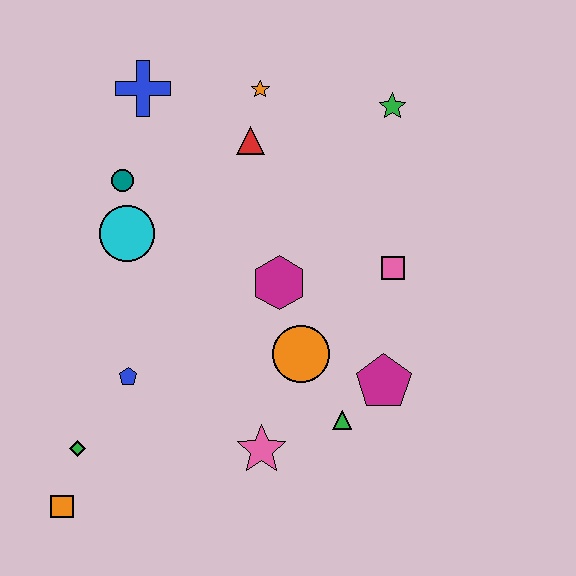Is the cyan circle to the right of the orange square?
Yes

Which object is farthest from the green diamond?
The green star is farthest from the green diamond.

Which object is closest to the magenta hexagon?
The orange circle is closest to the magenta hexagon.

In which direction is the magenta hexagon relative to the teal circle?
The magenta hexagon is to the right of the teal circle.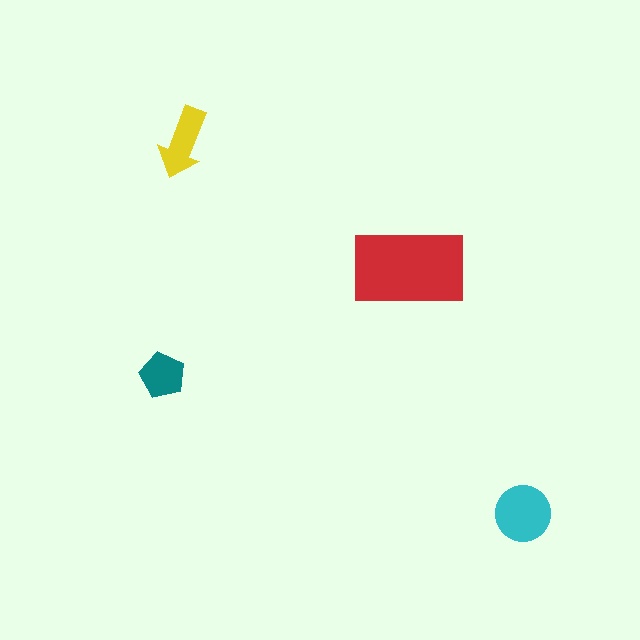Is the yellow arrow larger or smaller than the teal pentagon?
Larger.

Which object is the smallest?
The teal pentagon.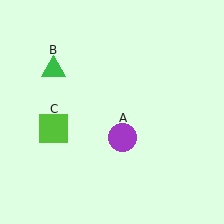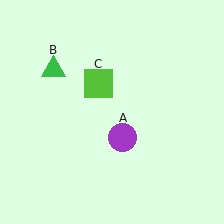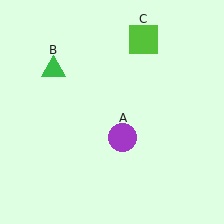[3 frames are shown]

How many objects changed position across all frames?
1 object changed position: lime square (object C).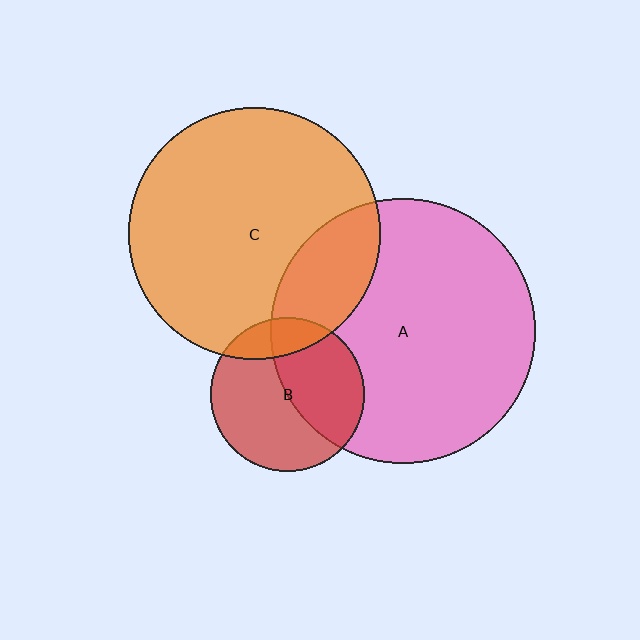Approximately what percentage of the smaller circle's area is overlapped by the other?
Approximately 15%.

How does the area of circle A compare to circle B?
Approximately 3.0 times.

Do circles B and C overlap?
Yes.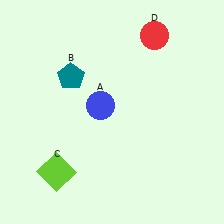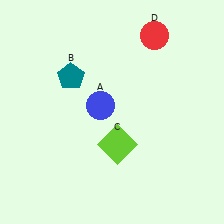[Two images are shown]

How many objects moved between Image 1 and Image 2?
1 object moved between the two images.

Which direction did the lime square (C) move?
The lime square (C) moved right.